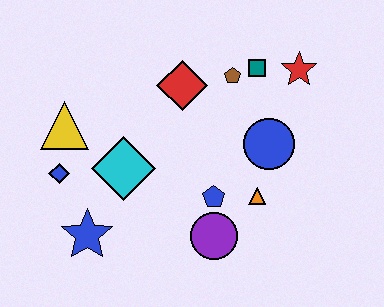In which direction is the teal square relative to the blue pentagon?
The teal square is above the blue pentagon.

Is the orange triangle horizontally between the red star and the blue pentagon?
Yes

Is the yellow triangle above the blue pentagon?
Yes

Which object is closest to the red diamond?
The brown pentagon is closest to the red diamond.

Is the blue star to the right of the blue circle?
No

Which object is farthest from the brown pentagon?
The blue star is farthest from the brown pentagon.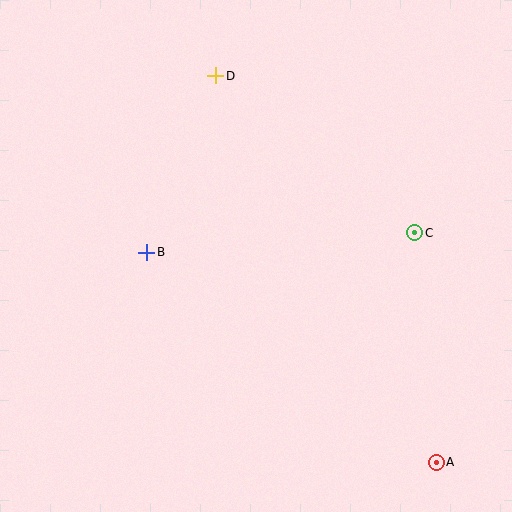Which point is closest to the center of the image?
Point B at (147, 252) is closest to the center.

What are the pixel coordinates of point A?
Point A is at (436, 462).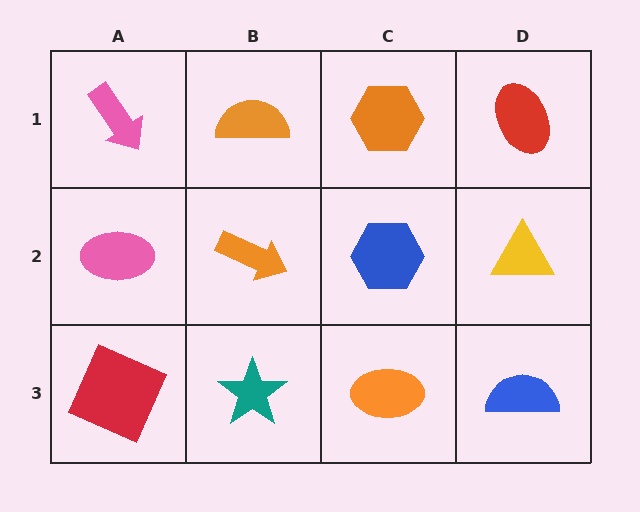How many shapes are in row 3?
4 shapes.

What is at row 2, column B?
An orange arrow.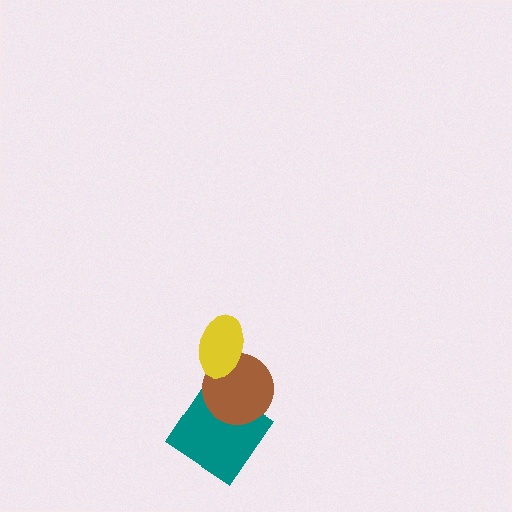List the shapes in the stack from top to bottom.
From top to bottom: the yellow ellipse, the brown circle, the teal diamond.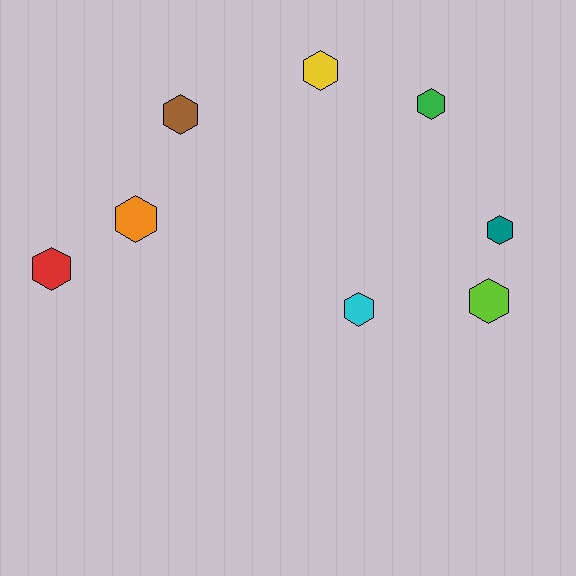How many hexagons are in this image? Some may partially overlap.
There are 8 hexagons.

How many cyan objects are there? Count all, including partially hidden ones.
There is 1 cyan object.